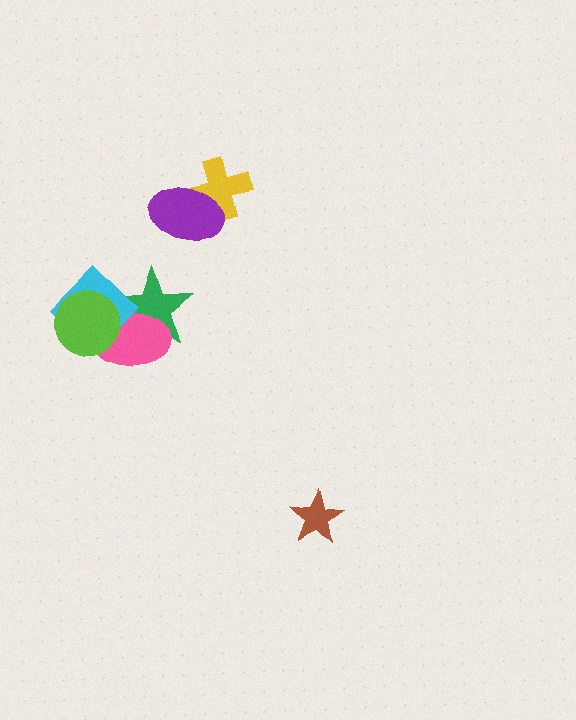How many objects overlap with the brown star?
0 objects overlap with the brown star.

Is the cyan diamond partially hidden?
Yes, it is partially covered by another shape.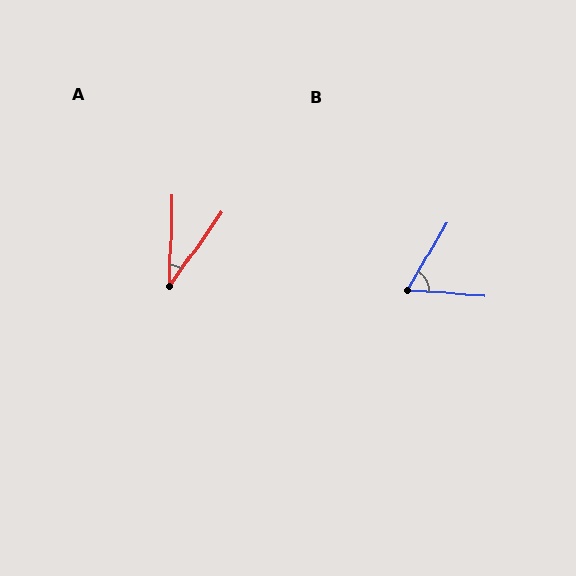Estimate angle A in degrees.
Approximately 33 degrees.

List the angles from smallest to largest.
A (33°), B (64°).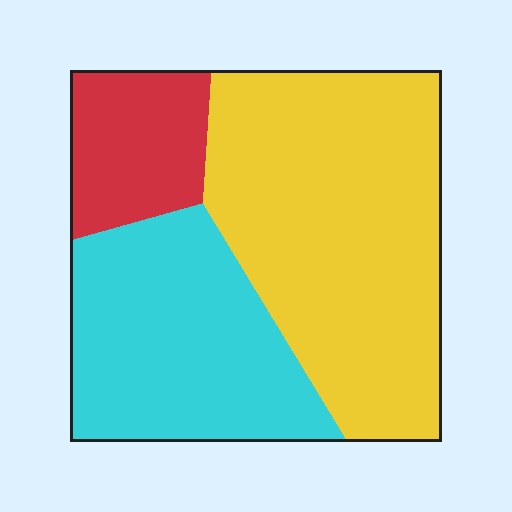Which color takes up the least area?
Red, at roughly 15%.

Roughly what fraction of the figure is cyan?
Cyan covers around 35% of the figure.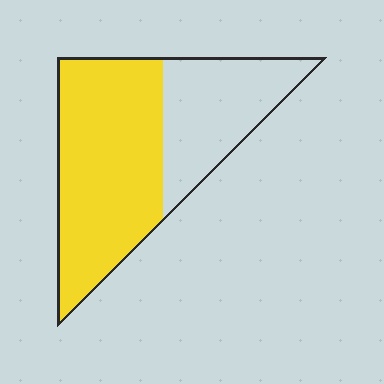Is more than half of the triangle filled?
Yes.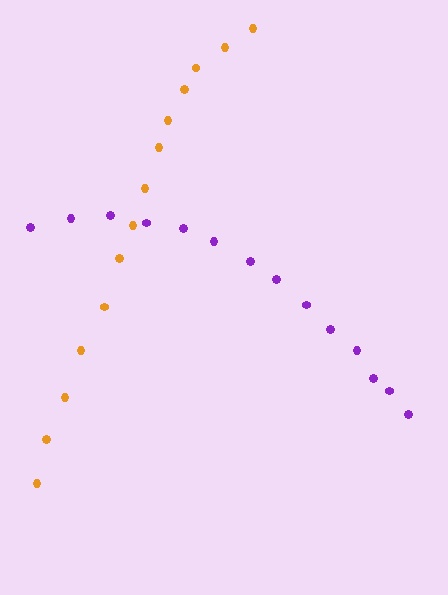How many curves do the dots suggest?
There are 2 distinct paths.